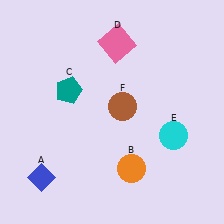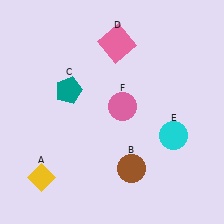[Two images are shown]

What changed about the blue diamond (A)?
In Image 1, A is blue. In Image 2, it changed to yellow.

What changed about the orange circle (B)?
In Image 1, B is orange. In Image 2, it changed to brown.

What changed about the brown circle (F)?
In Image 1, F is brown. In Image 2, it changed to pink.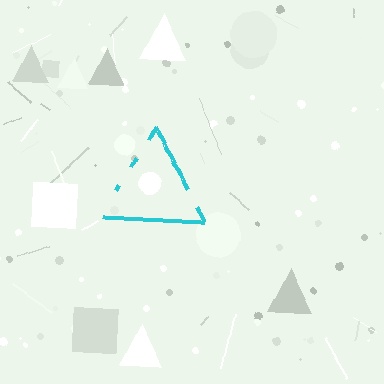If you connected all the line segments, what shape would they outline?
They would outline a triangle.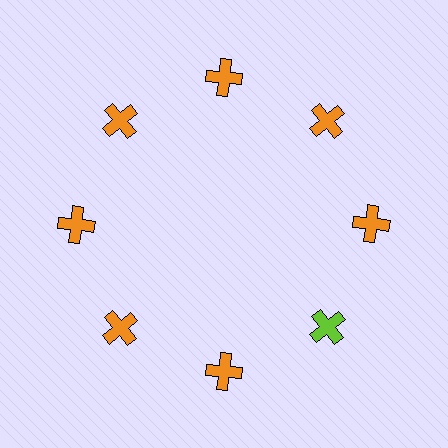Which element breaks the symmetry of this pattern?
The lime cross at roughly the 4 o'clock position breaks the symmetry. All other shapes are orange crosses.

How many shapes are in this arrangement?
There are 8 shapes arranged in a ring pattern.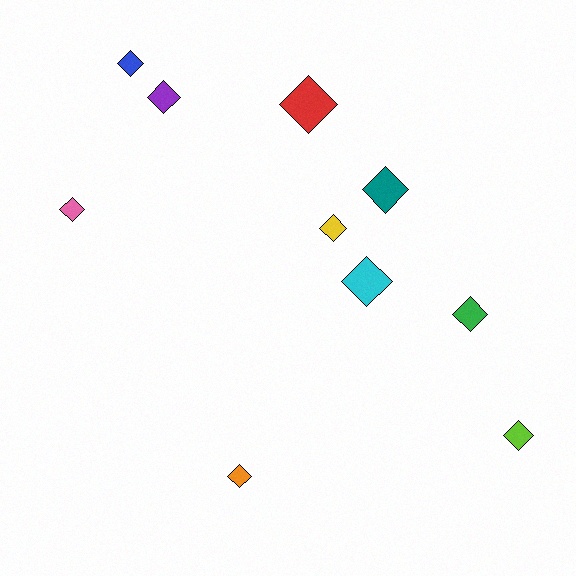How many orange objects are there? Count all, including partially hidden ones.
There is 1 orange object.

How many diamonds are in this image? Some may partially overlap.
There are 10 diamonds.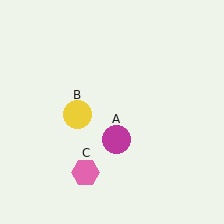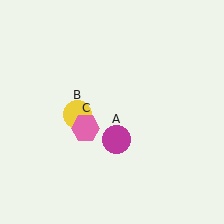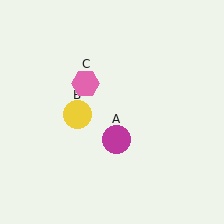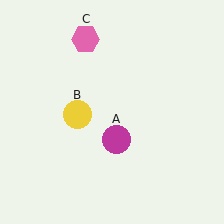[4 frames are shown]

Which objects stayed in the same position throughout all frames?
Magenta circle (object A) and yellow circle (object B) remained stationary.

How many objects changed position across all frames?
1 object changed position: pink hexagon (object C).